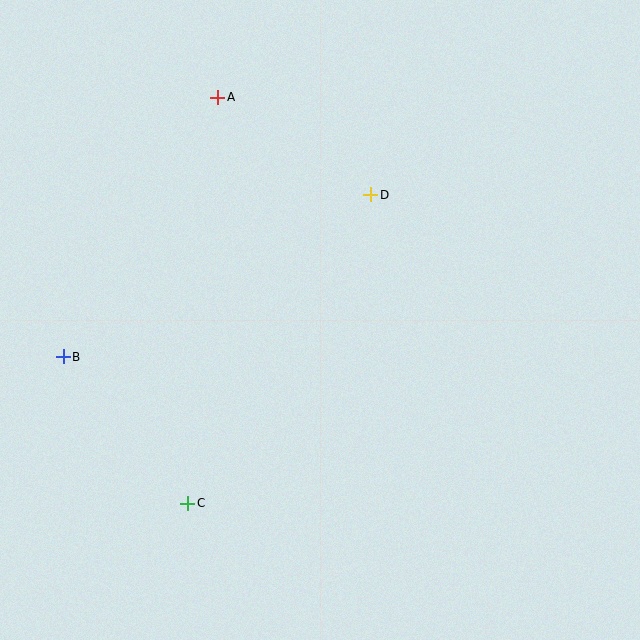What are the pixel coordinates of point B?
Point B is at (63, 357).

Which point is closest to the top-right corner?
Point D is closest to the top-right corner.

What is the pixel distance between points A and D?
The distance between A and D is 181 pixels.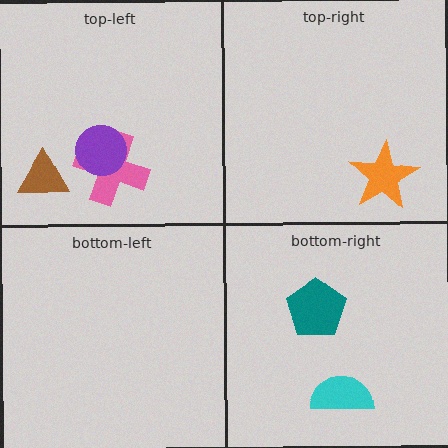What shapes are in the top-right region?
The orange star.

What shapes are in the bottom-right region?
The cyan semicircle, the teal pentagon.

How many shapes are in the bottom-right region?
2.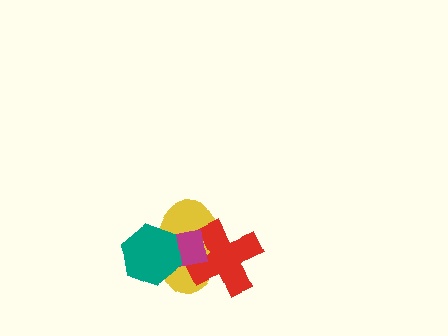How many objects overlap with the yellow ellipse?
3 objects overlap with the yellow ellipse.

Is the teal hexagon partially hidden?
No, no other shape covers it.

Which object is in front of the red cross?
The magenta rectangle is in front of the red cross.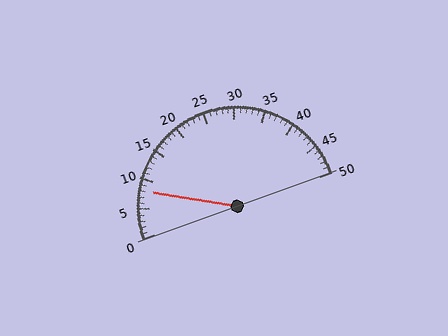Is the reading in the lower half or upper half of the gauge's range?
The reading is in the lower half of the range (0 to 50).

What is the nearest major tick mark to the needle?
The nearest major tick mark is 10.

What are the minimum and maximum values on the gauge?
The gauge ranges from 0 to 50.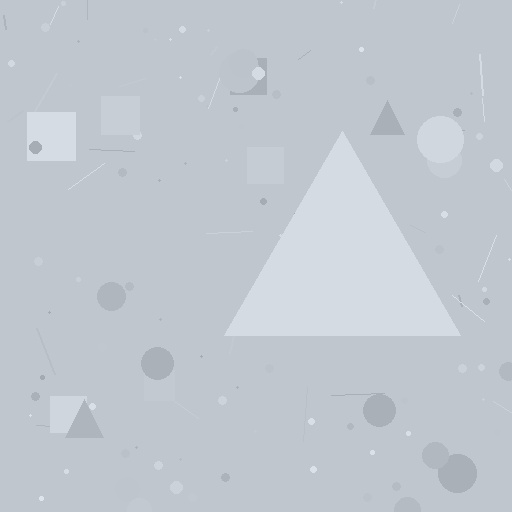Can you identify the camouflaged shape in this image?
The camouflaged shape is a triangle.